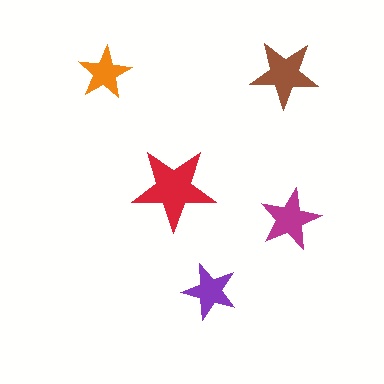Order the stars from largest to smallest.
the red one, the brown one, the magenta one, the purple one, the orange one.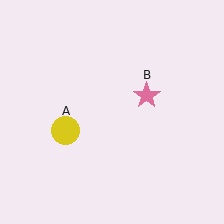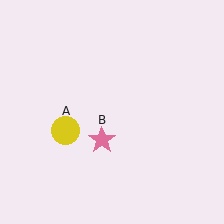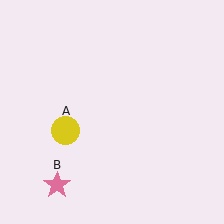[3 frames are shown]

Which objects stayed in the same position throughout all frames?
Yellow circle (object A) remained stationary.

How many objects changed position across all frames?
1 object changed position: pink star (object B).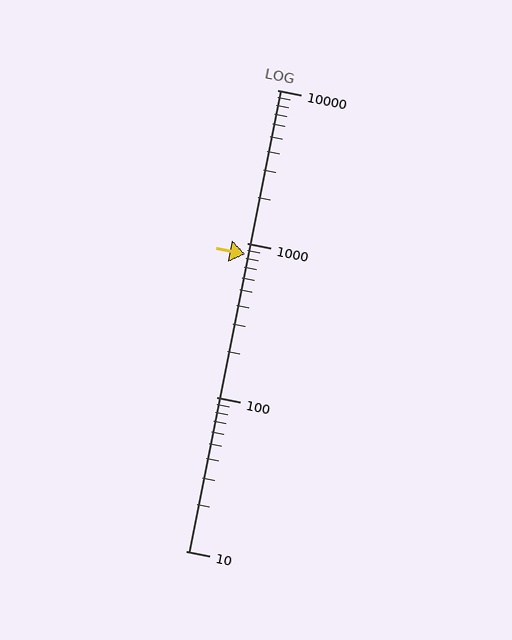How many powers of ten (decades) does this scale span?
The scale spans 3 decades, from 10 to 10000.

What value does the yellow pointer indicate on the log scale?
The pointer indicates approximately 850.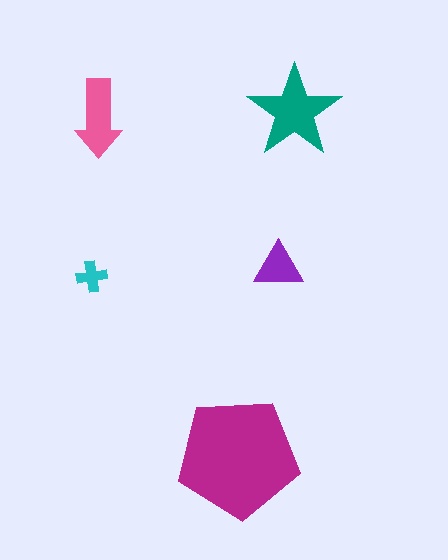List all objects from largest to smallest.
The magenta pentagon, the teal star, the pink arrow, the purple triangle, the cyan cross.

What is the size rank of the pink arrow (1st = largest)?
3rd.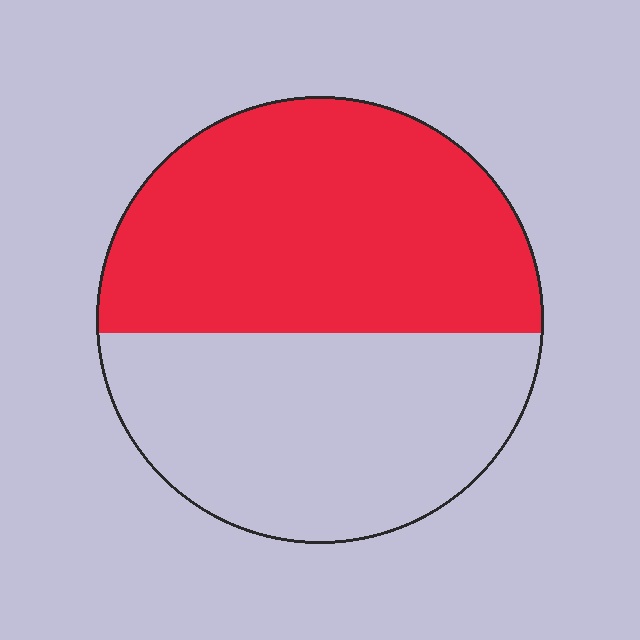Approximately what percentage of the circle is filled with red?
Approximately 55%.